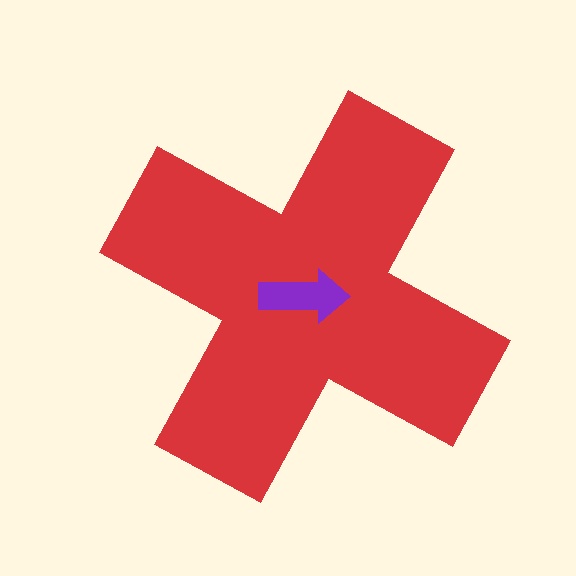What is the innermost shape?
The purple arrow.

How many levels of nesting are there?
2.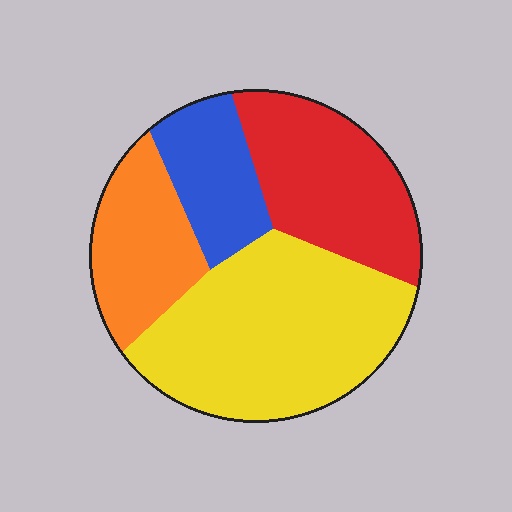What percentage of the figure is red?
Red covers roughly 25% of the figure.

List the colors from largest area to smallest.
From largest to smallest: yellow, red, orange, blue.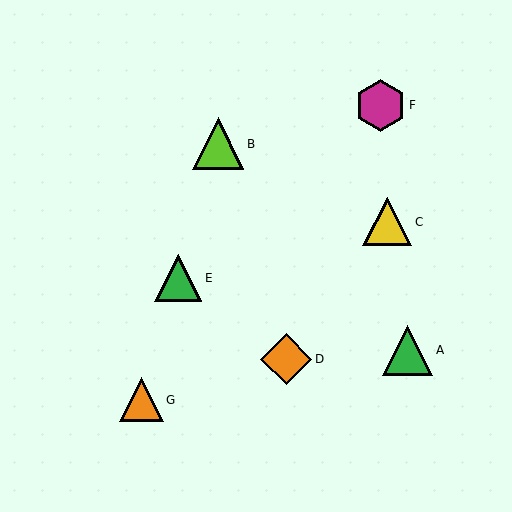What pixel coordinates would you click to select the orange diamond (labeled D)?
Click at (286, 359) to select the orange diamond D.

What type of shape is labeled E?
Shape E is a green triangle.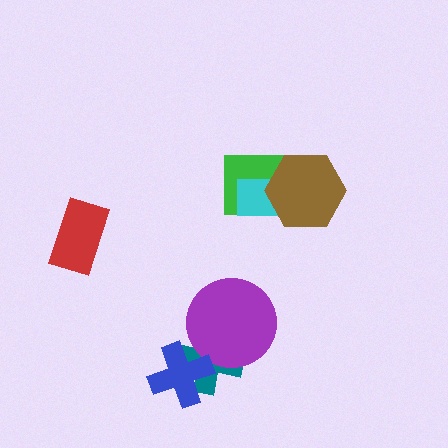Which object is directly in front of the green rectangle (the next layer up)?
The cyan rectangle is directly in front of the green rectangle.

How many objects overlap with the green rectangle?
2 objects overlap with the green rectangle.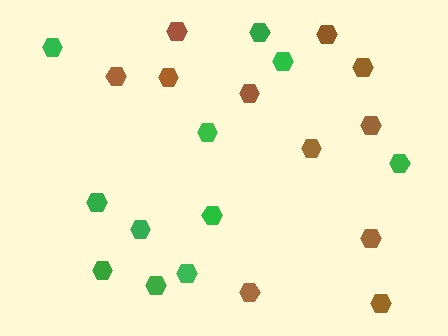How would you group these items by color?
There are 2 groups: one group of green hexagons (11) and one group of brown hexagons (11).